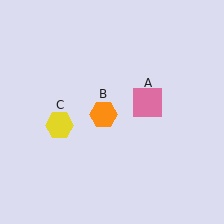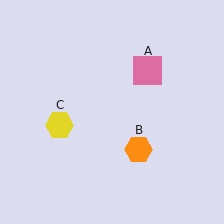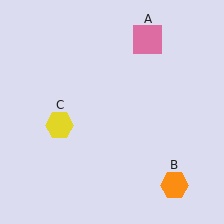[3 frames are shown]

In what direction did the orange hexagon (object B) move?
The orange hexagon (object B) moved down and to the right.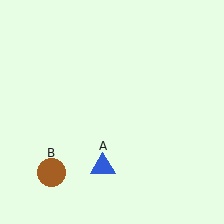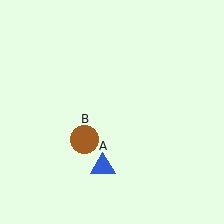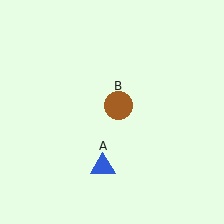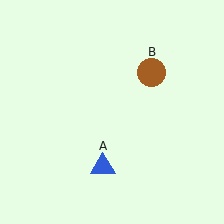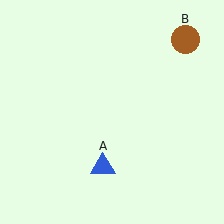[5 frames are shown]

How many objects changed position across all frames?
1 object changed position: brown circle (object B).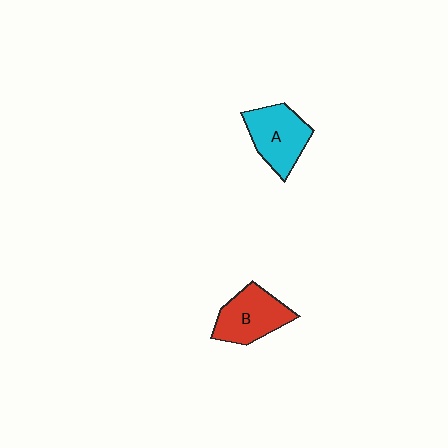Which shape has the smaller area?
Shape B (red).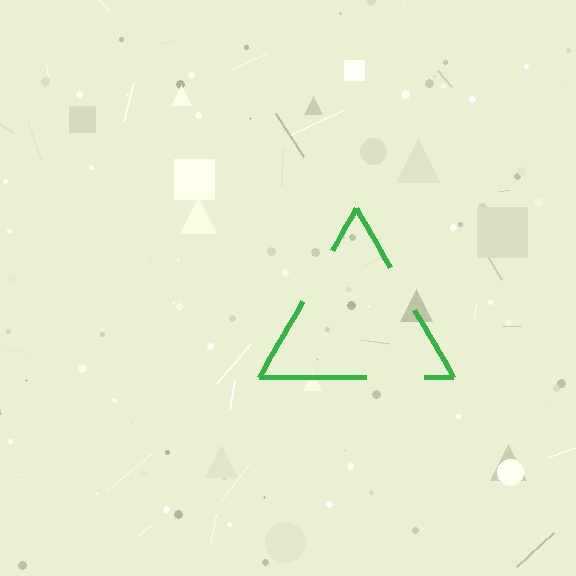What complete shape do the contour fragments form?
The contour fragments form a triangle.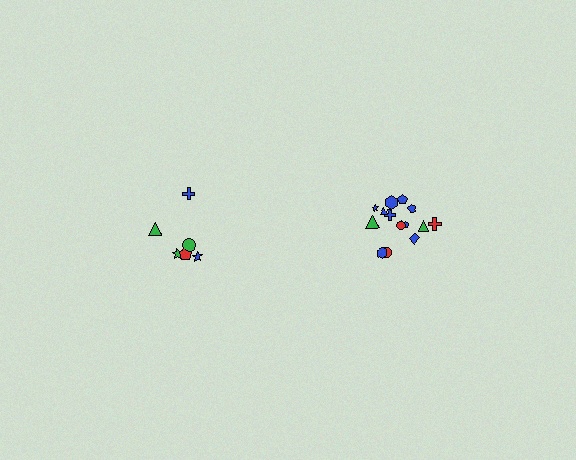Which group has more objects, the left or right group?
The right group.